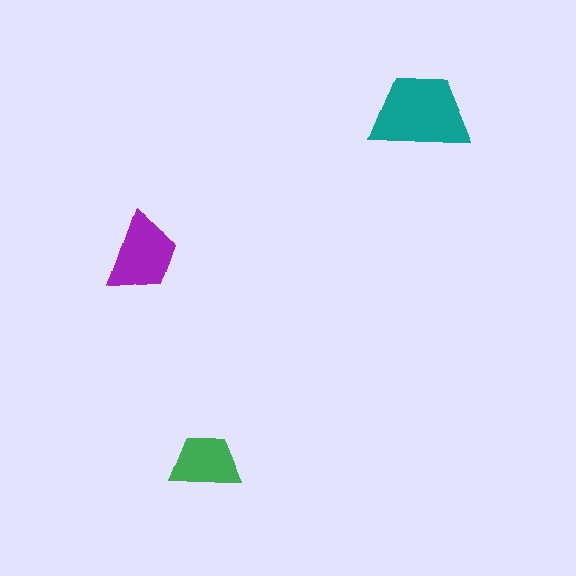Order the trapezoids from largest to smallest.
the teal one, the purple one, the green one.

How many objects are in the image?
There are 3 objects in the image.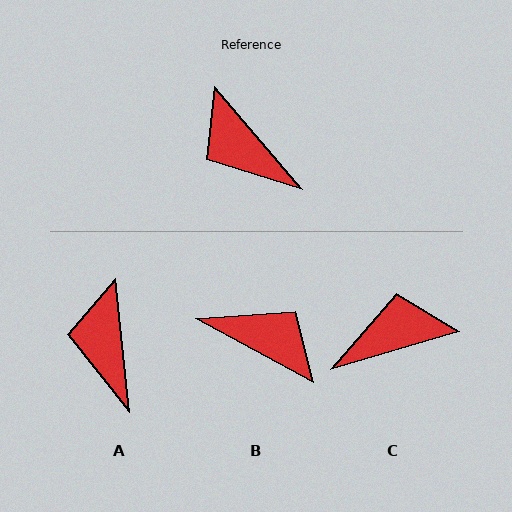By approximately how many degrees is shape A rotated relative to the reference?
Approximately 34 degrees clockwise.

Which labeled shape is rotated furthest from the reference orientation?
B, about 159 degrees away.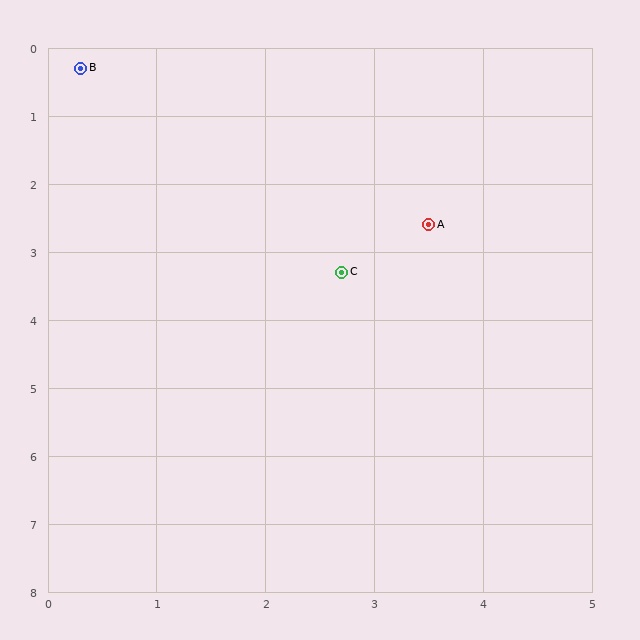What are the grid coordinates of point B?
Point B is at approximately (0.3, 0.3).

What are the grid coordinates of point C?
Point C is at approximately (2.7, 3.3).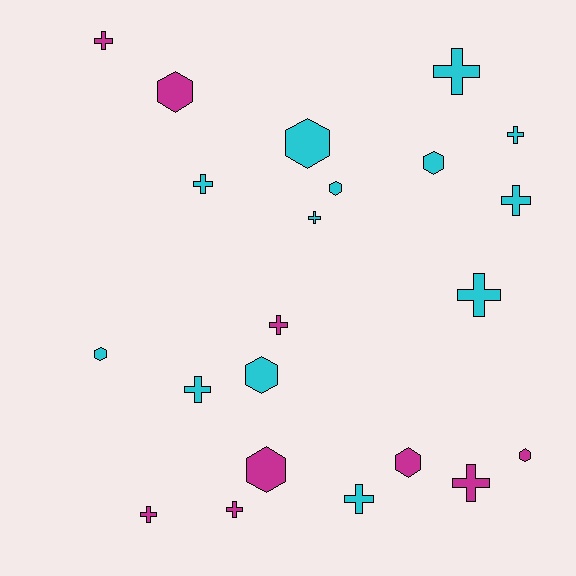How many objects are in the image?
There are 22 objects.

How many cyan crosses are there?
There are 8 cyan crosses.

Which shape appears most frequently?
Cross, with 13 objects.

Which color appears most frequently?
Cyan, with 13 objects.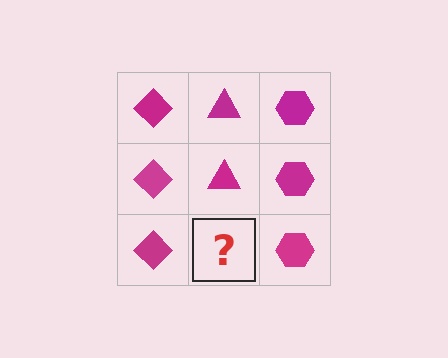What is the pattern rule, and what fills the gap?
The rule is that each column has a consistent shape. The gap should be filled with a magenta triangle.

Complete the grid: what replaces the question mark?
The question mark should be replaced with a magenta triangle.